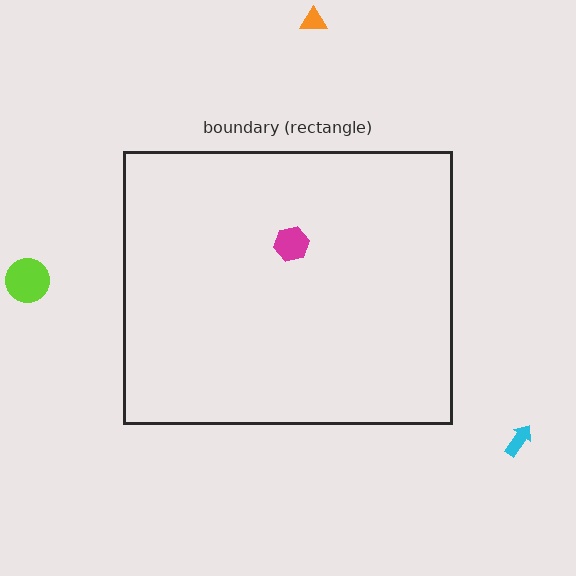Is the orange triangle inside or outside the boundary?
Outside.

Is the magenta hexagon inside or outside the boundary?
Inside.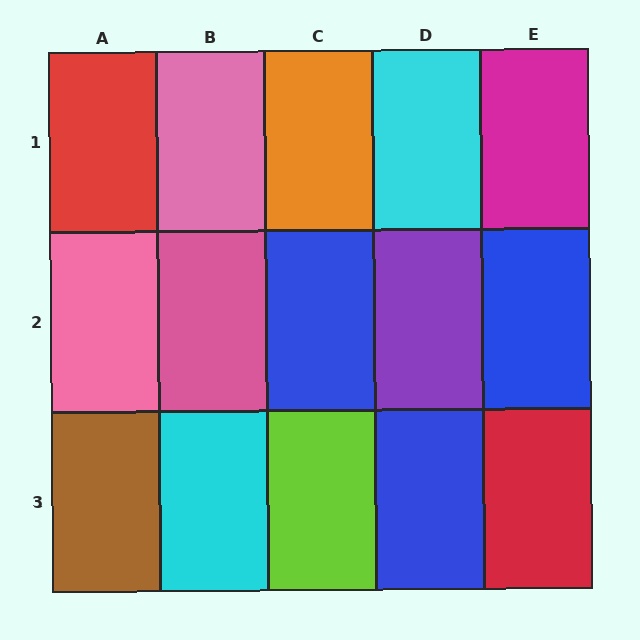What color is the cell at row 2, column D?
Purple.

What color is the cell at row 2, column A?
Pink.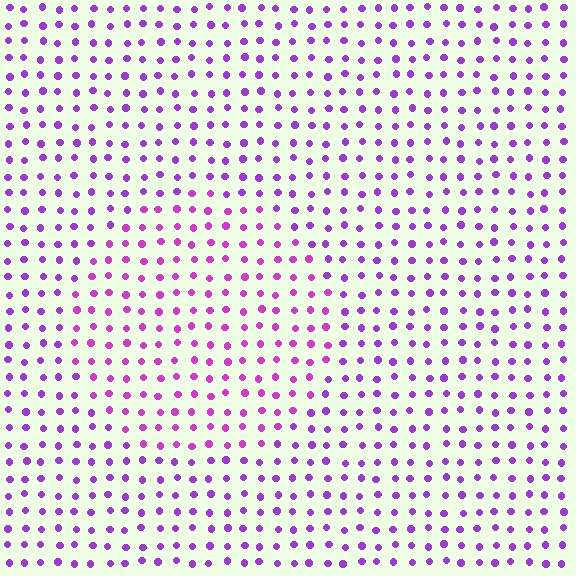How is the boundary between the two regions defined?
The boundary is defined purely by a slight shift in hue (about 24 degrees). Spacing, size, and orientation are identical on both sides.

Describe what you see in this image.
The image is filled with small purple elements in a uniform arrangement. A circle-shaped region is visible where the elements are tinted to a slightly different hue, forming a subtle color boundary.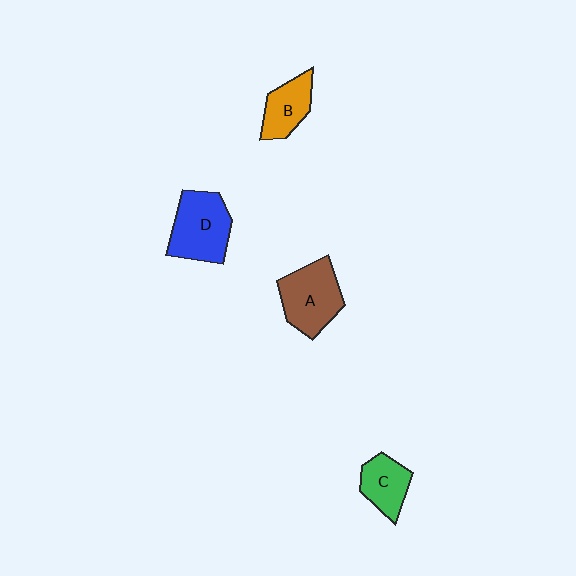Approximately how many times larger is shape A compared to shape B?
Approximately 1.5 times.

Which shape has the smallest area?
Shape C (green).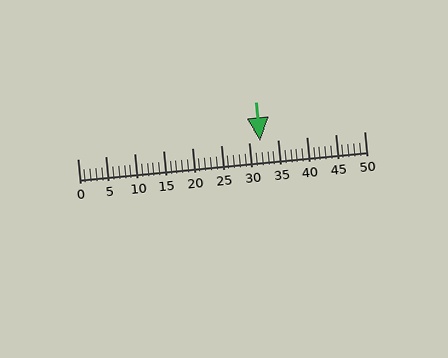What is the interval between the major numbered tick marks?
The major tick marks are spaced 5 units apart.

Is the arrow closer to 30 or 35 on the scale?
The arrow is closer to 30.